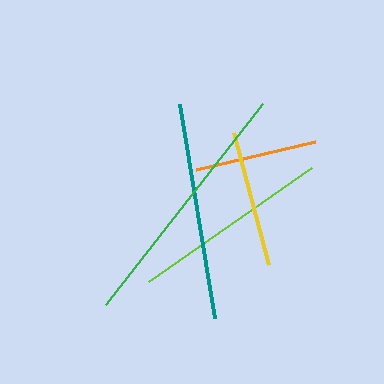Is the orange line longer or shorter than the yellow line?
The yellow line is longer than the orange line.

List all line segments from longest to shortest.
From longest to shortest: green, teal, lime, yellow, orange.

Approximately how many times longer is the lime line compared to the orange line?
The lime line is approximately 1.6 times the length of the orange line.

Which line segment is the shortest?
The orange line is the shortest at approximately 122 pixels.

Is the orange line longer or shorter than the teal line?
The teal line is longer than the orange line.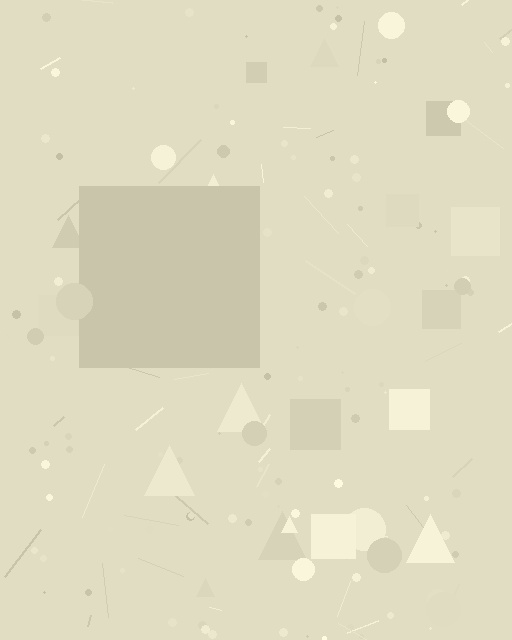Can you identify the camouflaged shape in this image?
The camouflaged shape is a square.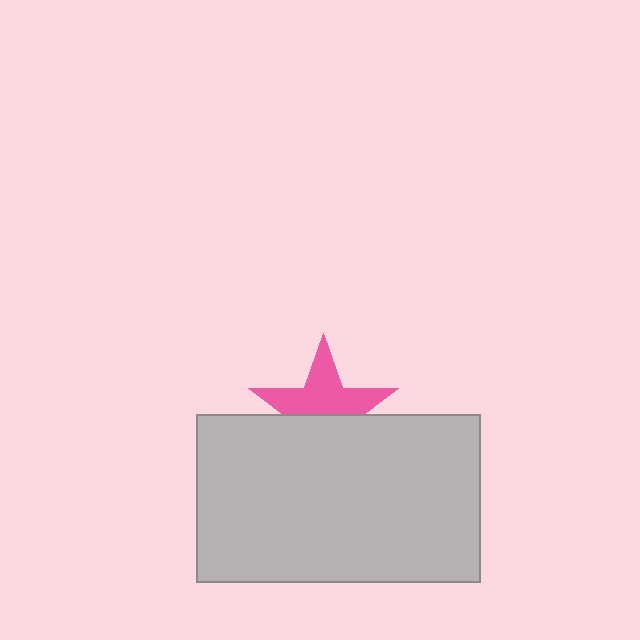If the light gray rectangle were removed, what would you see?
You would see the complete pink star.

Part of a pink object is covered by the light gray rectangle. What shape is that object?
It is a star.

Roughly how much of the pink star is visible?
About half of it is visible (roughly 55%).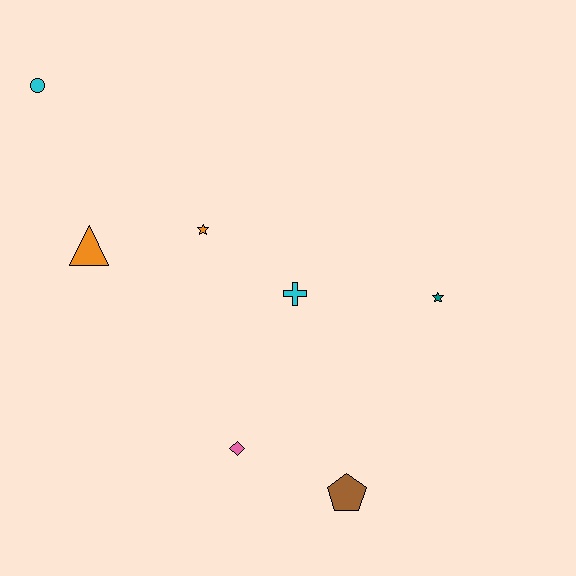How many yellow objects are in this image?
There are no yellow objects.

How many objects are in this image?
There are 7 objects.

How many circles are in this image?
There is 1 circle.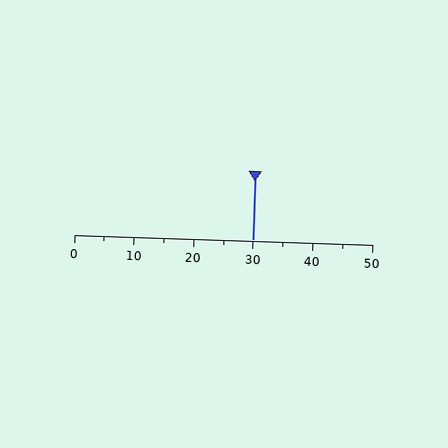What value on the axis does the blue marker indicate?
The marker indicates approximately 30.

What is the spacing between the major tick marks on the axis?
The major ticks are spaced 10 apart.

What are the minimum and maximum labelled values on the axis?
The axis runs from 0 to 50.